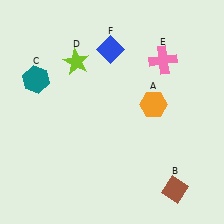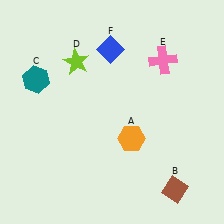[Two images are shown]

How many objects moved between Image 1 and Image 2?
1 object moved between the two images.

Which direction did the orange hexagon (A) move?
The orange hexagon (A) moved down.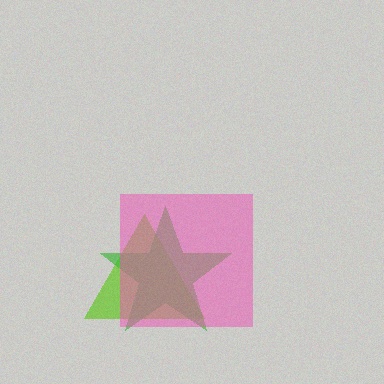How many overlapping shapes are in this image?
There are 3 overlapping shapes in the image.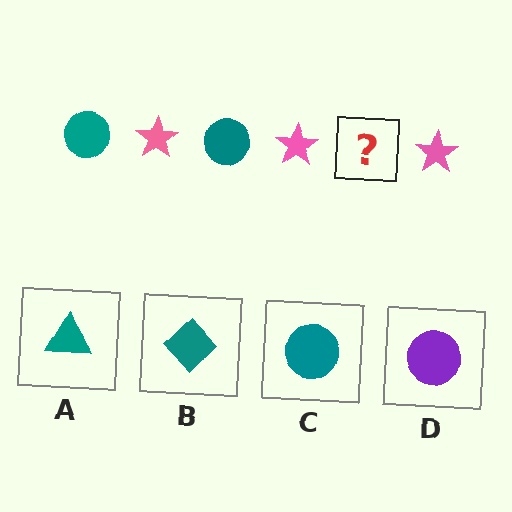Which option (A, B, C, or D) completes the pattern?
C.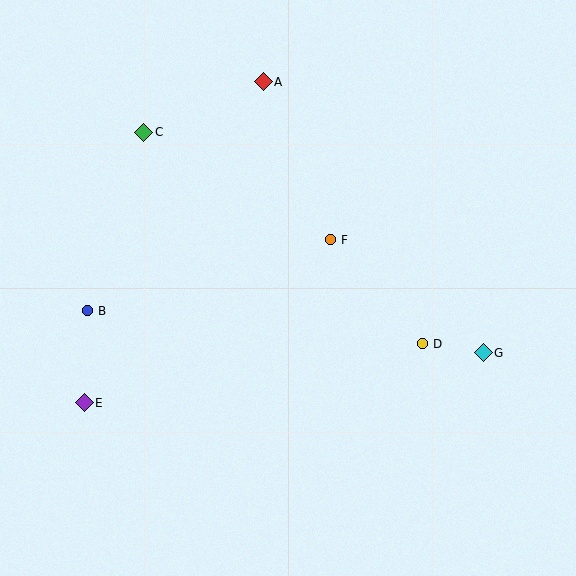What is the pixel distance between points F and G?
The distance between F and G is 190 pixels.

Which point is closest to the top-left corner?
Point C is closest to the top-left corner.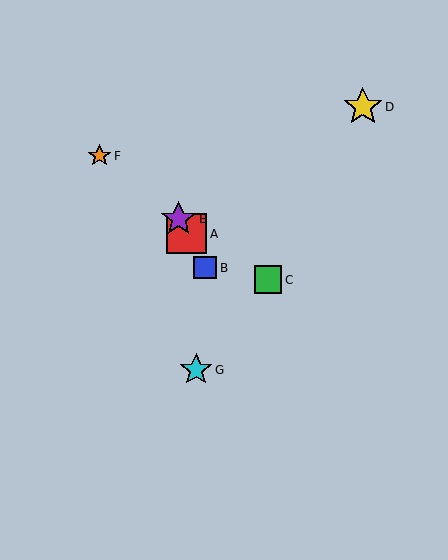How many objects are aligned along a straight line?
3 objects (A, B, E) are aligned along a straight line.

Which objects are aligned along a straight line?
Objects A, B, E are aligned along a straight line.